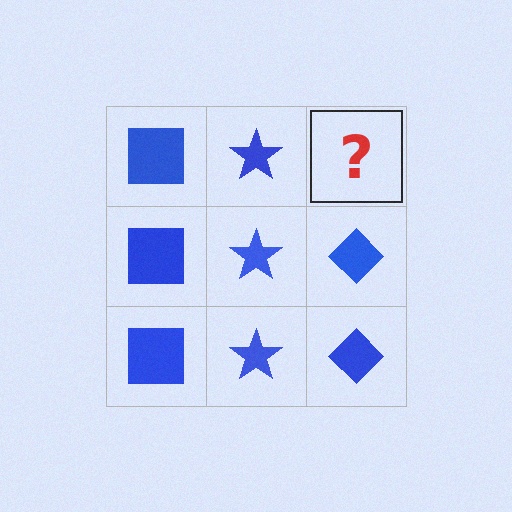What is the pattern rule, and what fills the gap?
The rule is that each column has a consistent shape. The gap should be filled with a blue diamond.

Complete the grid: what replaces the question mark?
The question mark should be replaced with a blue diamond.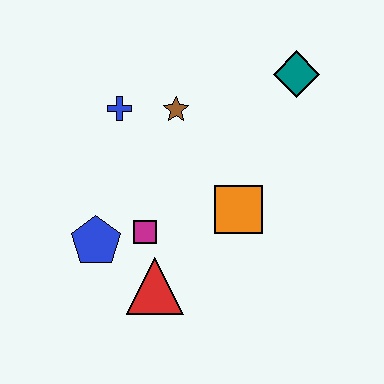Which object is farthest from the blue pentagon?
The teal diamond is farthest from the blue pentagon.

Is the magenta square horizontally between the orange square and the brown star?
No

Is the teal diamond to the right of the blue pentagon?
Yes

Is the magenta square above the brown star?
No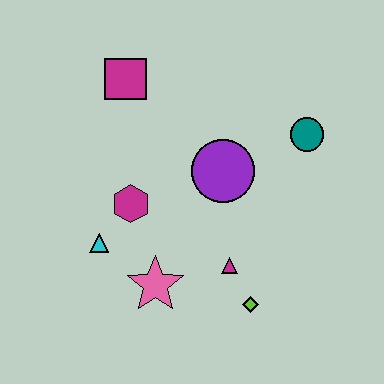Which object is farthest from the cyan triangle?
The teal circle is farthest from the cyan triangle.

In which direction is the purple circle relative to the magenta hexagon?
The purple circle is to the right of the magenta hexagon.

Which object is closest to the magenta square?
The magenta hexagon is closest to the magenta square.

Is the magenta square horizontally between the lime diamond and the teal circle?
No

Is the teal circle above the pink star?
Yes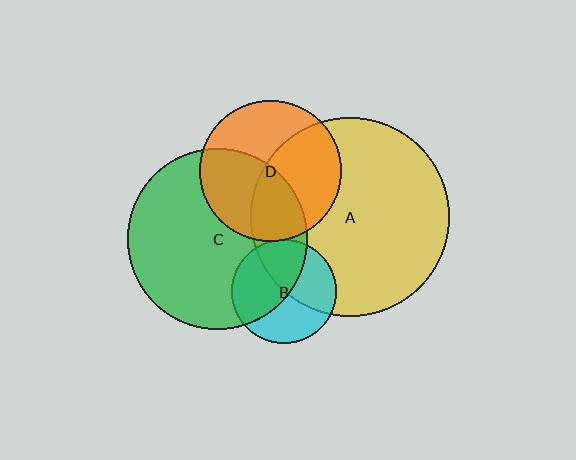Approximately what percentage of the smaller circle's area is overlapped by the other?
Approximately 45%.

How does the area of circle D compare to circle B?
Approximately 1.8 times.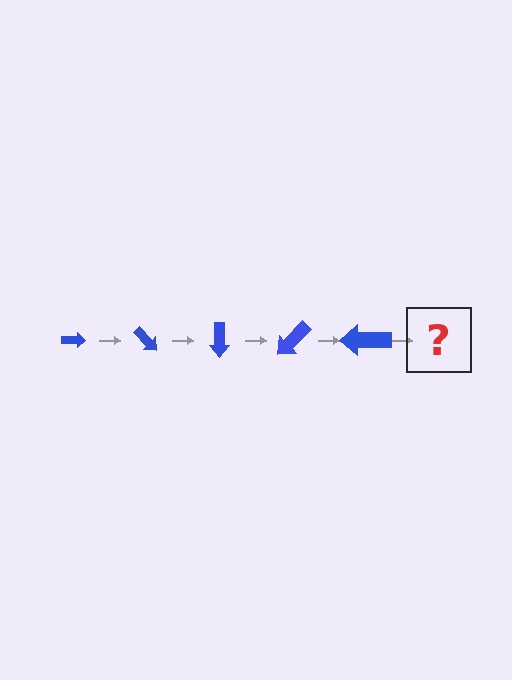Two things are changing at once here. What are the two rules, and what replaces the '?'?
The two rules are that the arrow grows larger each step and it rotates 45 degrees each step. The '?' should be an arrow, larger than the previous one and rotated 225 degrees from the start.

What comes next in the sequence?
The next element should be an arrow, larger than the previous one and rotated 225 degrees from the start.